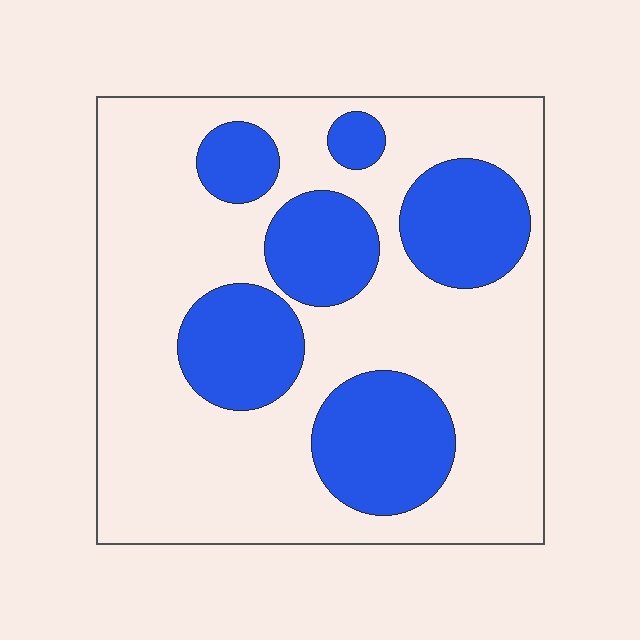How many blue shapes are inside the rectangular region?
6.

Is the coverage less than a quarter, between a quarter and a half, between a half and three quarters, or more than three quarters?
Between a quarter and a half.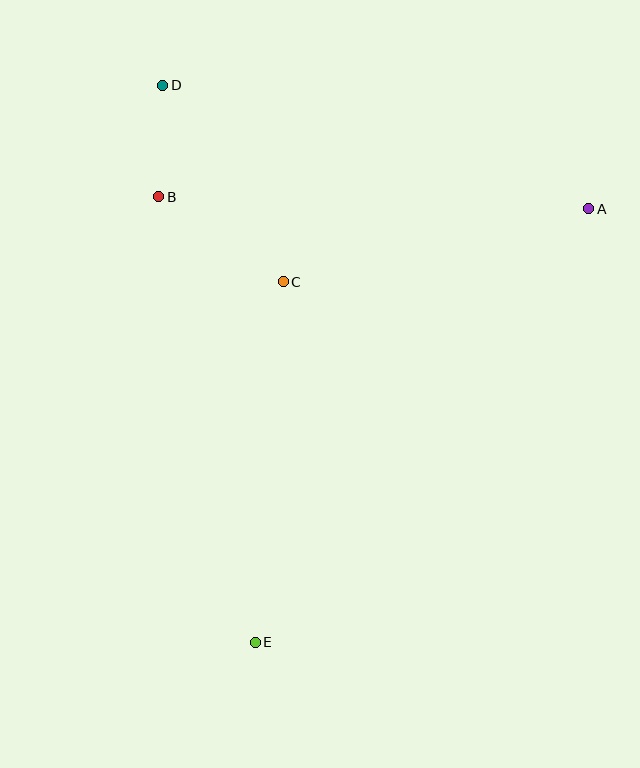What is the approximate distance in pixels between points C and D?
The distance between C and D is approximately 231 pixels.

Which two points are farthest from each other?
Points D and E are farthest from each other.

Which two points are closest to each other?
Points B and D are closest to each other.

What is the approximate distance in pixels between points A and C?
The distance between A and C is approximately 314 pixels.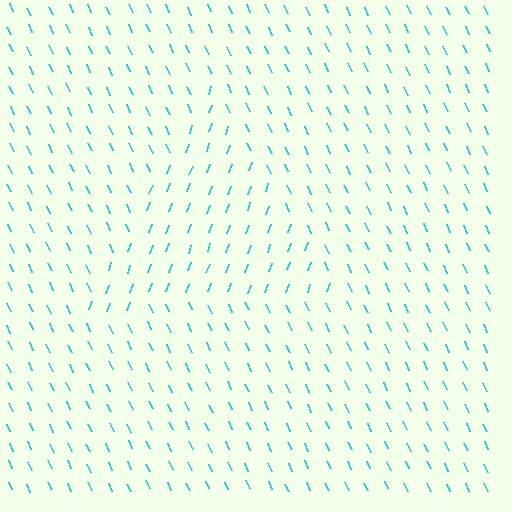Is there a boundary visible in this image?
Yes, there is a texture boundary formed by a change in line orientation.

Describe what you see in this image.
The image is filled with small cyan line segments. A triangle region in the image has lines oriented differently from the surrounding lines, creating a visible texture boundary.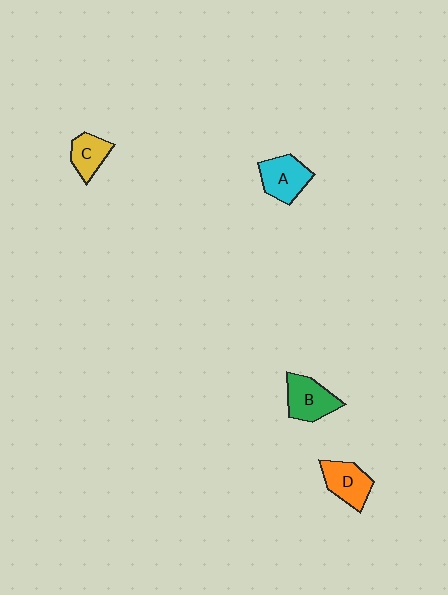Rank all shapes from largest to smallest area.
From largest to smallest: B (green), A (cyan), D (orange), C (yellow).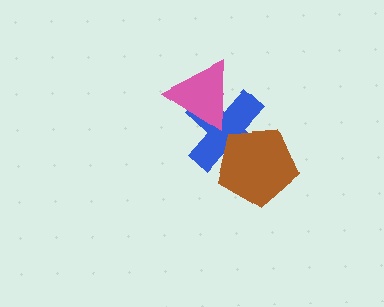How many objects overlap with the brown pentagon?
1 object overlaps with the brown pentagon.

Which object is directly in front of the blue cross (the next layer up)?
The pink triangle is directly in front of the blue cross.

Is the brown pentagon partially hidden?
No, no other shape covers it.